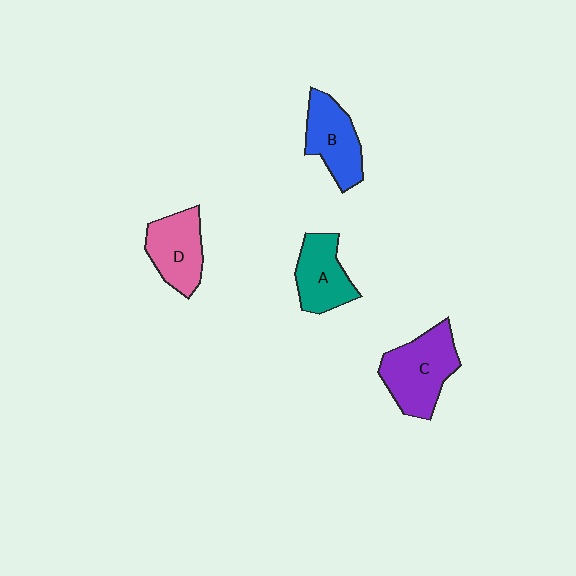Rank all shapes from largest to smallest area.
From largest to smallest: C (purple), B (blue), D (pink), A (teal).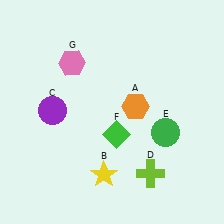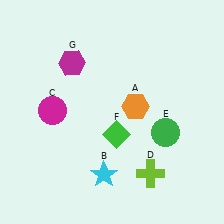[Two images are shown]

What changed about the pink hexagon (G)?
In Image 1, G is pink. In Image 2, it changed to magenta.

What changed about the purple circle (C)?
In Image 1, C is purple. In Image 2, it changed to magenta.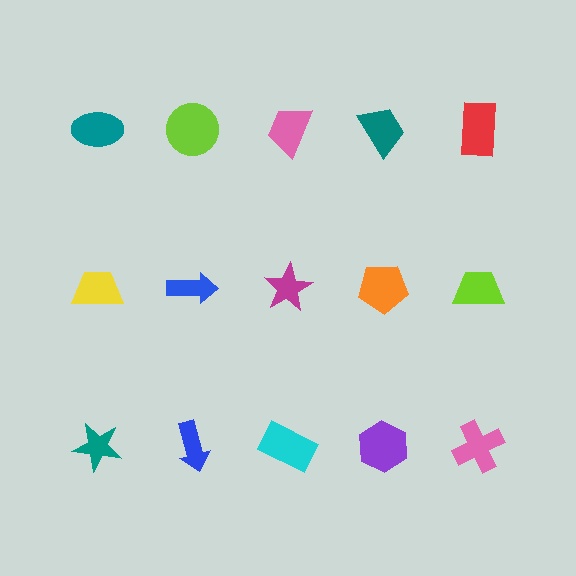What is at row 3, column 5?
A pink cross.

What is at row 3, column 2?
A blue arrow.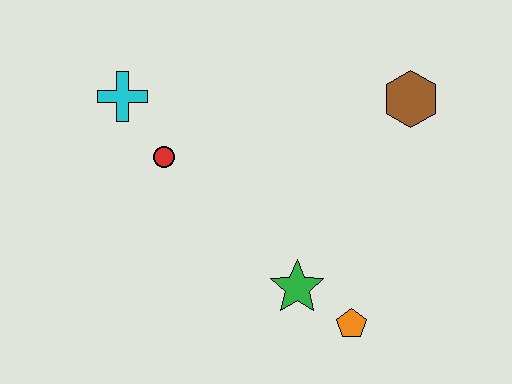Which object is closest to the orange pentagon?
The green star is closest to the orange pentagon.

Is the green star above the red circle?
No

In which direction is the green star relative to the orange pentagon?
The green star is to the left of the orange pentagon.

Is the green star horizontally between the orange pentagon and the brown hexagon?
No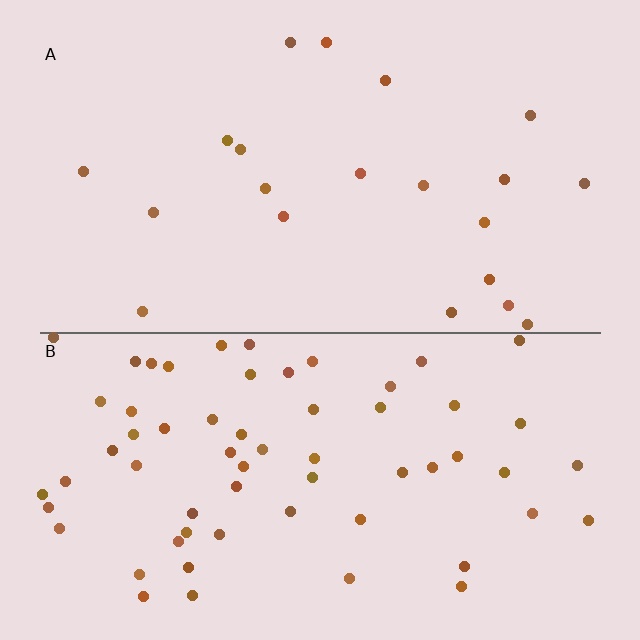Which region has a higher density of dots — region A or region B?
B (the bottom).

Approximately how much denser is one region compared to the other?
Approximately 3.0× — region B over region A.